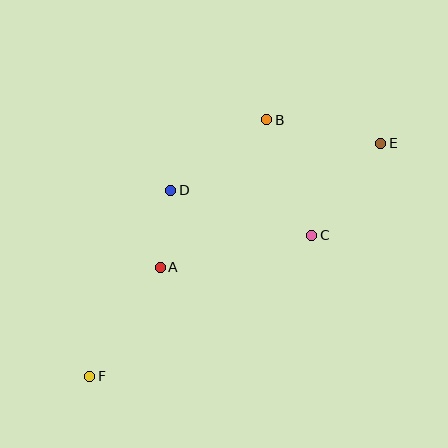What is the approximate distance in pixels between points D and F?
The distance between D and F is approximately 203 pixels.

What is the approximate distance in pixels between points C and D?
The distance between C and D is approximately 148 pixels.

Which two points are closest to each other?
Points A and D are closest to each other.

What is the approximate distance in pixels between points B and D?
The distance between B and D is approximately 119 pixels.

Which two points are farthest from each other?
Points E and F are farthest from each other.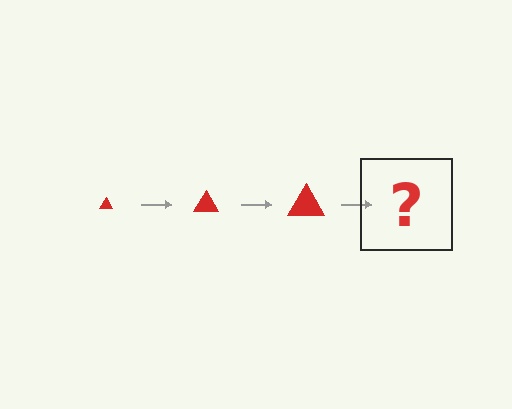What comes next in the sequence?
The next element should be a red triangle, larger than the previous one.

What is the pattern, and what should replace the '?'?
The pattern is that the triangle gets progressively larger each step. The '?' should be a red triangle, larger than the previous one.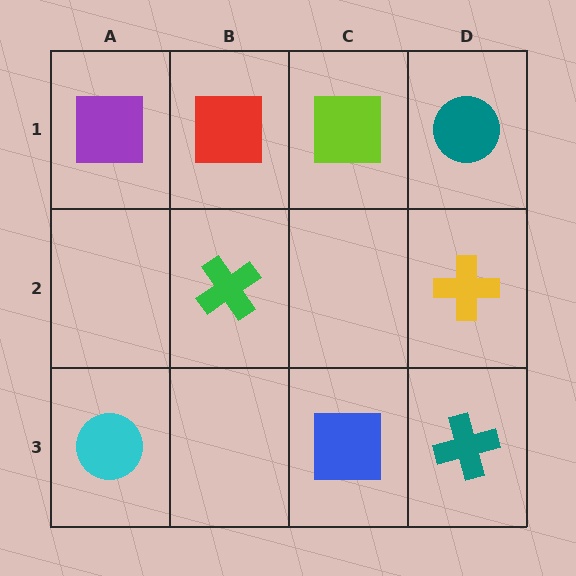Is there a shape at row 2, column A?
No, that cell is empty.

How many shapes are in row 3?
3 shapes.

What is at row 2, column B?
A green cross.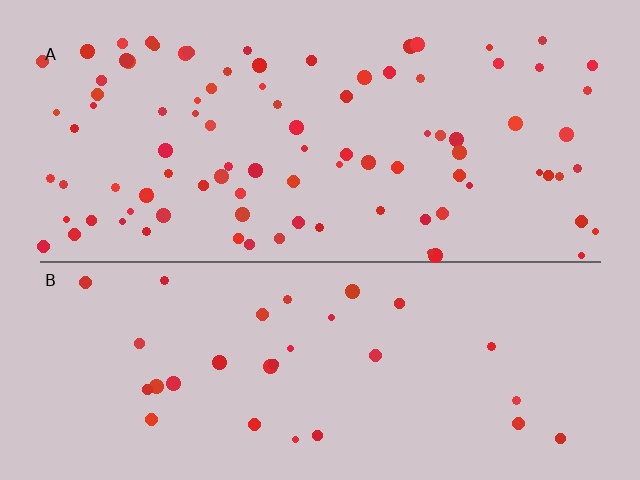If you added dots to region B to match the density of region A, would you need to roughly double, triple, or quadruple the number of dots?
Approximately triple.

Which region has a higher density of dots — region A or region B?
A (the top).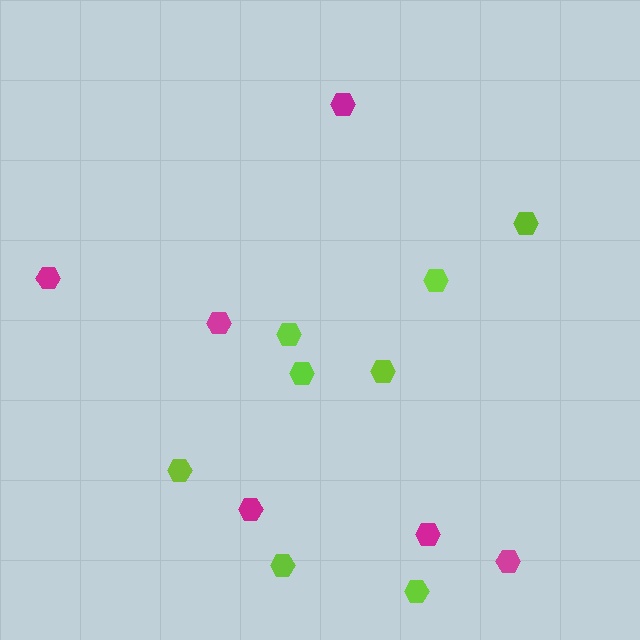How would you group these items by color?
There are 2 groups: one group of magenta hexagons (6) and one group of lime hexagons (8).